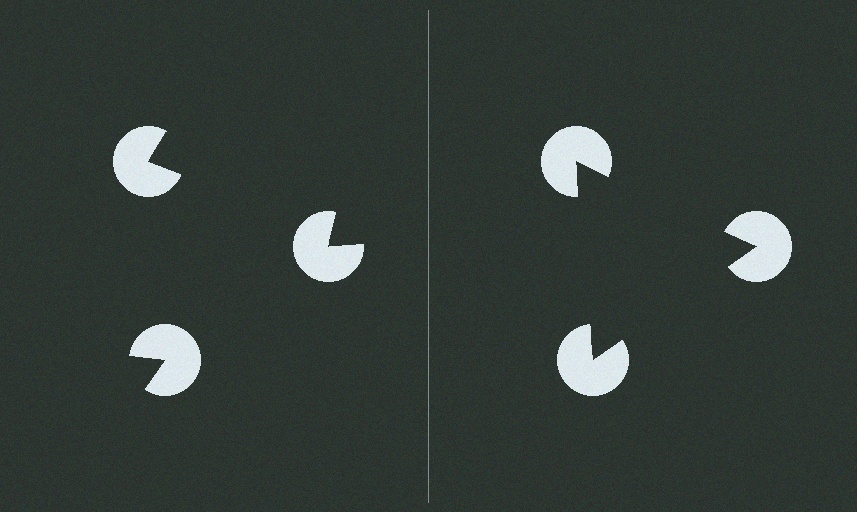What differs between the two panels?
The pac-man discs are positioned identically on both sides; only the wedge orientations differ. On the right they align to a triangle; on the left they are misaligned.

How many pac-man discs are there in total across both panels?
6 — 3 on each side.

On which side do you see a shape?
An illusory triangle appears on the right side. On the left side the wedge cuts are rotated, so no coherent shape forms.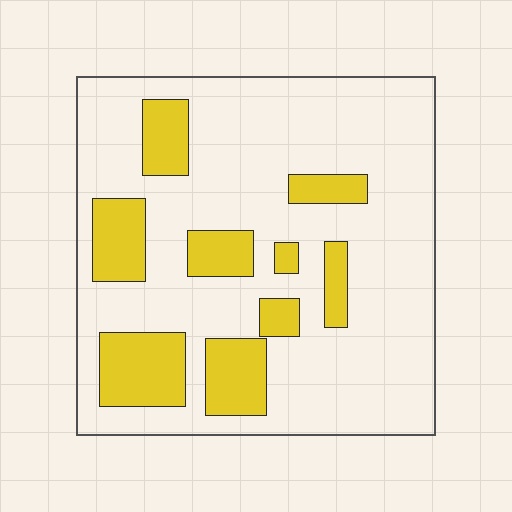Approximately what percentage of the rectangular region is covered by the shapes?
Approximately 25%.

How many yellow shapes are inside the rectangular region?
9.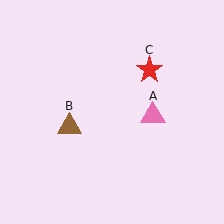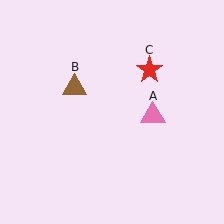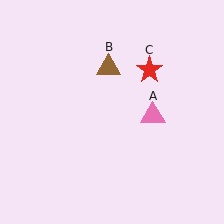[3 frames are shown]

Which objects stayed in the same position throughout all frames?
Pink triangle (object A) and red star (object C) remained stationary.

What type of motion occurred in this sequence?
The brown triangle (object B) rotated clockwise around the center of the scene.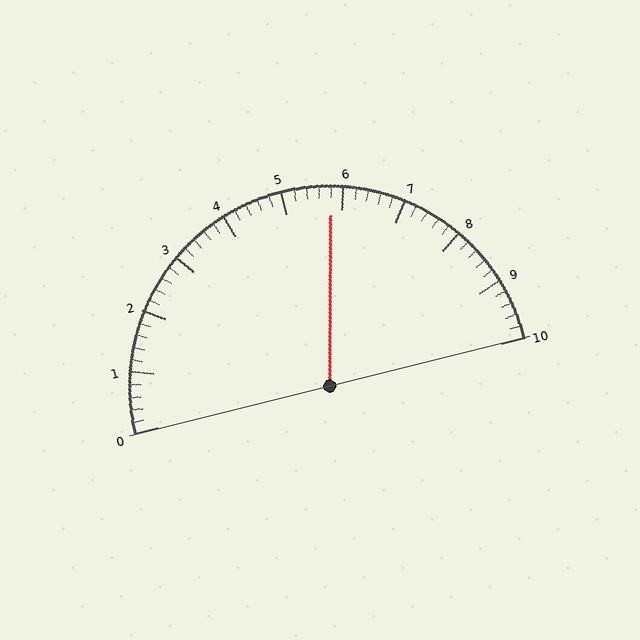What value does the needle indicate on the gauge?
The needle indicates approximately 5.8.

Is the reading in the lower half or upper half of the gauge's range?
The reading is in the upper half of the range (0 to 10).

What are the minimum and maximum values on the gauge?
The gauge ranges from 0 to 10.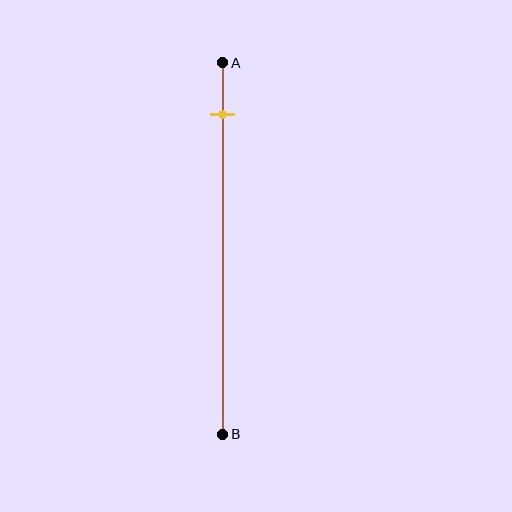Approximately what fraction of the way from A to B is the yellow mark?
The yellow mark is approximately 15% of the way from A to B.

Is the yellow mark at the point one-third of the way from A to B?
No, the mark is at about 15% from A, not at the 33% one-third point.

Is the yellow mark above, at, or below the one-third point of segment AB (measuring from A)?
The yellow mark is above the one-third point of segment AB.